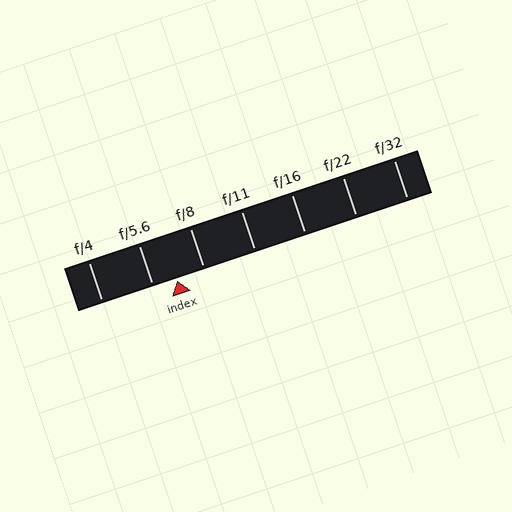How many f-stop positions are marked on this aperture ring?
There are 7 f-stop positions marked.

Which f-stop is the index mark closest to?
The index mark is closest to f/5.6.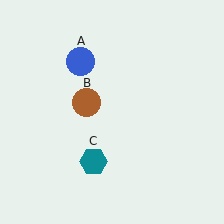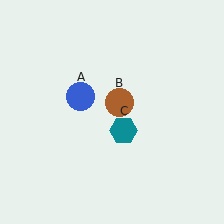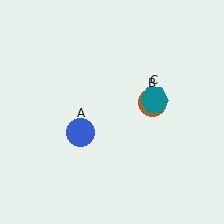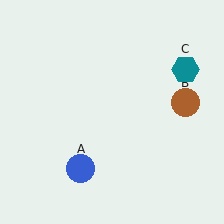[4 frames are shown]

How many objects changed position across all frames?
3 objects changed position: blue circle (object A), brown circle (object B), teal hexagon (object C).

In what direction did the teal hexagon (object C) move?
The teal hexagon (object C) moved up and to the right.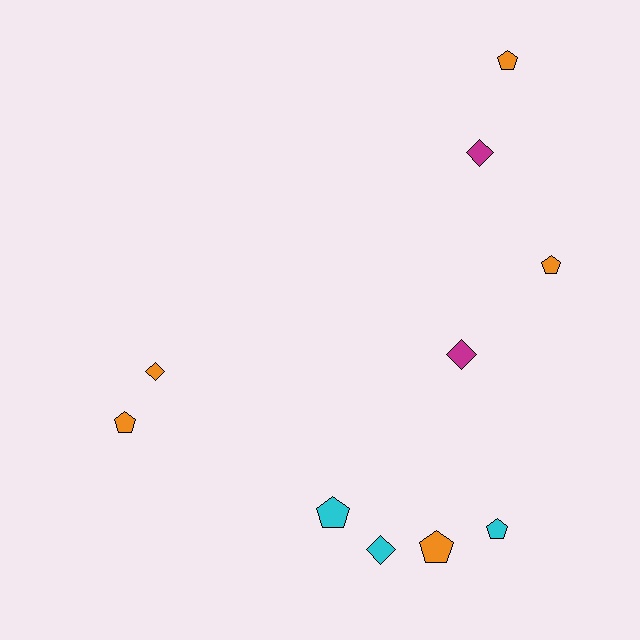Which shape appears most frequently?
Pentagon, with 6 objects.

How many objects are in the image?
There are 10 objects.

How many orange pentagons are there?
There are 4 orange pentagons.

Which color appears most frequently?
Orange, with 5 objects.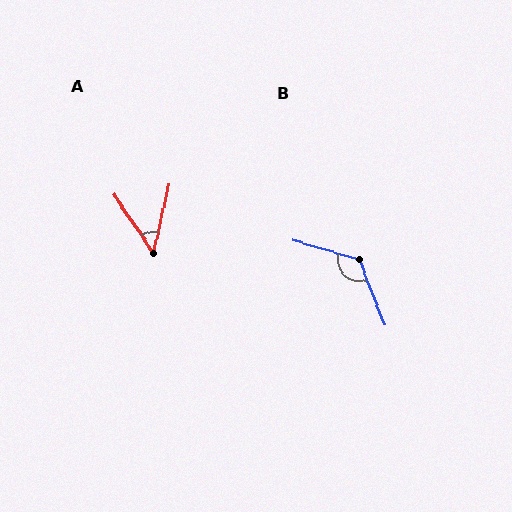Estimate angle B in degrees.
Approximately 128 degrees.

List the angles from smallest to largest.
A (47°), B (128°).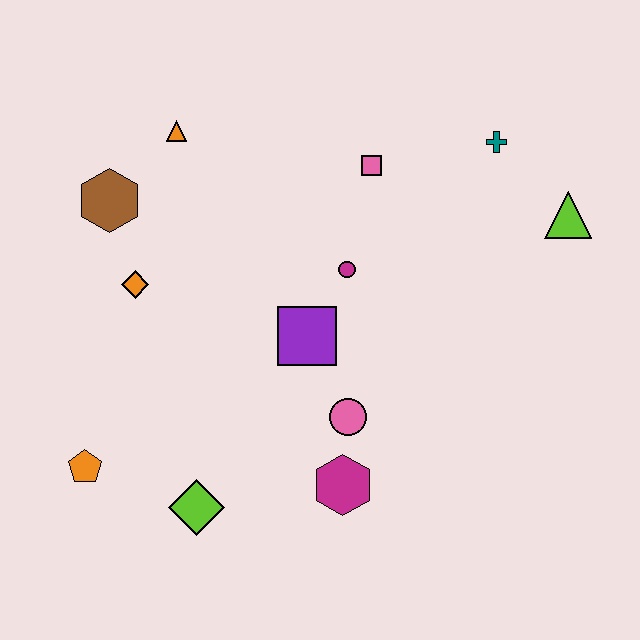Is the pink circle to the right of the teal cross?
No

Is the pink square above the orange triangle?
No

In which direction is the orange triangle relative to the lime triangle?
The orange triangle is to the left of the lime triangle.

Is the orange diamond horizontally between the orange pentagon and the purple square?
Yes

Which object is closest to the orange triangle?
The brown hexagon is closest to the orange triangle.